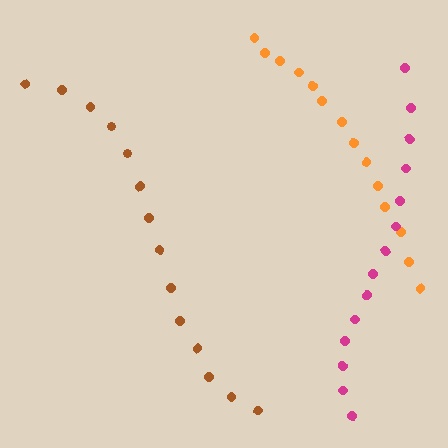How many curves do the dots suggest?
There are 3 distinct paths.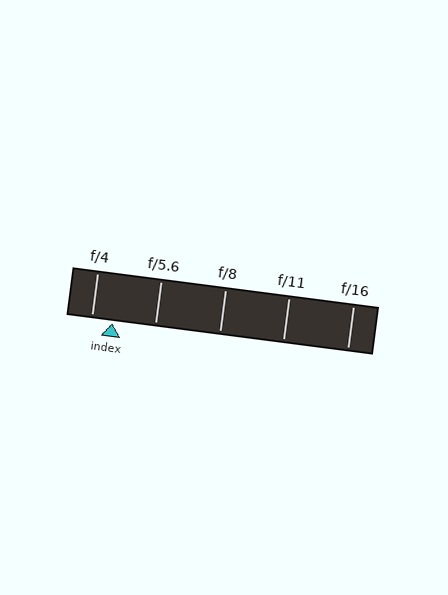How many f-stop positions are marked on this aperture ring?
There are 5 f-stop positions marked.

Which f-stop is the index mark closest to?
The index mark is closest to f/4.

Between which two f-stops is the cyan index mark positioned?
The index mark is between f/4 and f/5.6.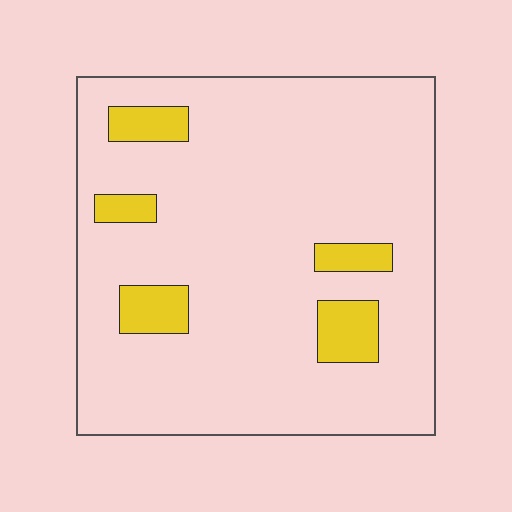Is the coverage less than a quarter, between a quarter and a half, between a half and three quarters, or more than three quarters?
Less than a quarter.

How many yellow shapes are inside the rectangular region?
5.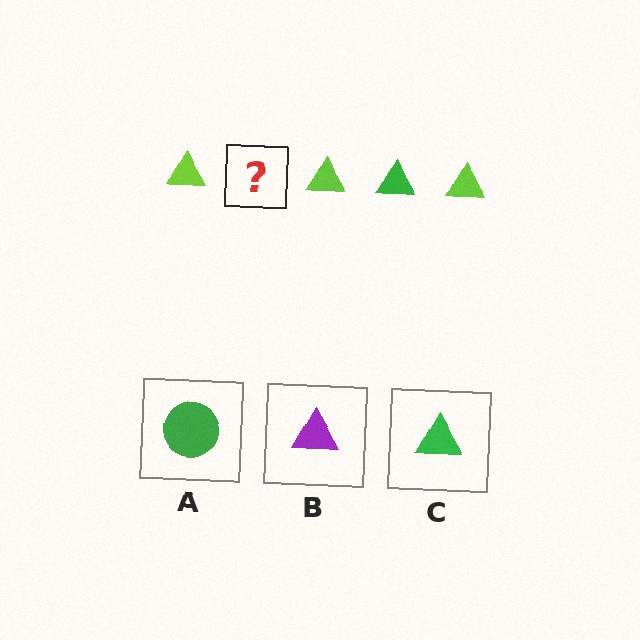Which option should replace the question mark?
Option C.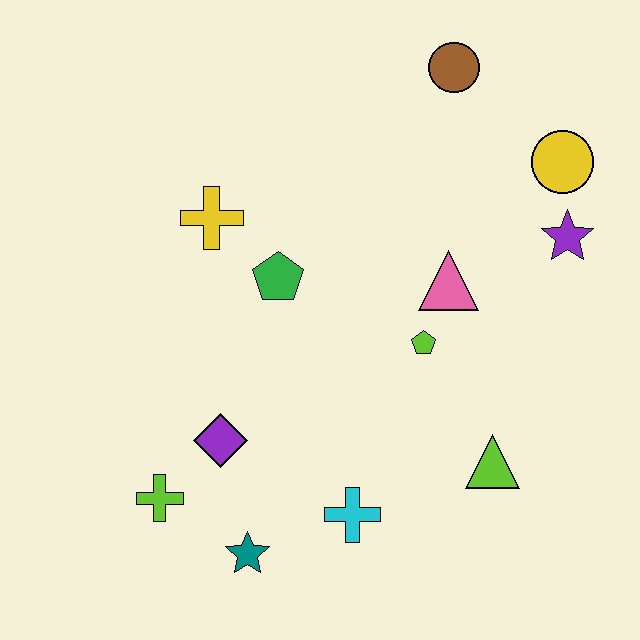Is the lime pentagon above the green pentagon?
No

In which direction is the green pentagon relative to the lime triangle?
The green pentagon is to the left of the lime triangle.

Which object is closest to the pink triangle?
The lime pentagon is closest to the pink triangle.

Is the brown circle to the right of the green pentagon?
Yes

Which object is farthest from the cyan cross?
The brown circle is farthest from the cyan cross.